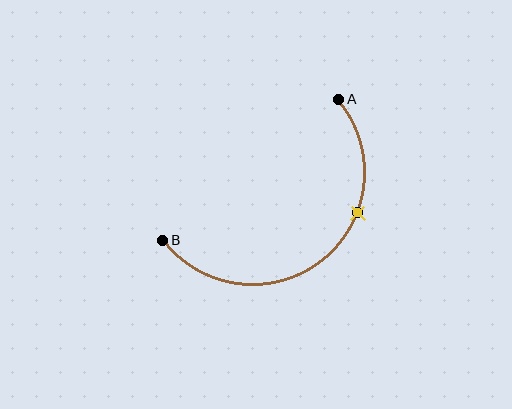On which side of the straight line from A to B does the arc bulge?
The arc bulges below and to the right of the straight line connecting A and B.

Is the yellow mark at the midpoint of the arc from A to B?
No. The yellow mark lies on the arc but is closer to endpoint A. The arc midpoint would be at the point on the curve equidistant along the arc from both A and B.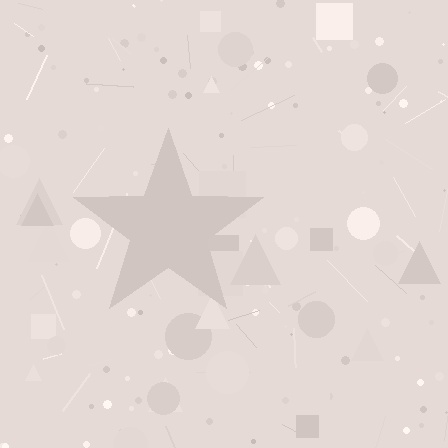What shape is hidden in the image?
A star is hidden in the image.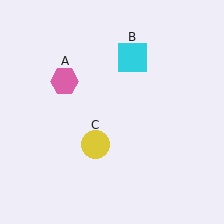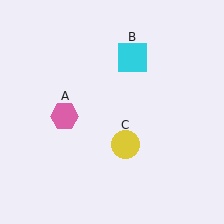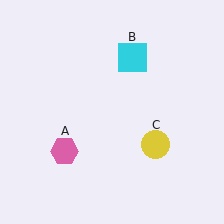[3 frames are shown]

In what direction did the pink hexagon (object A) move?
The pink hexagon (object A) moved down.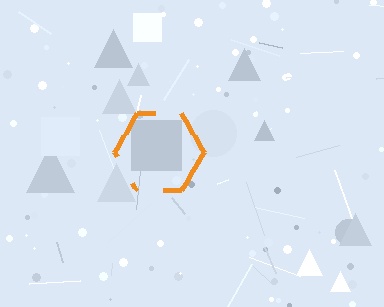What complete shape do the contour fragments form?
The contour fragments form a hexagon.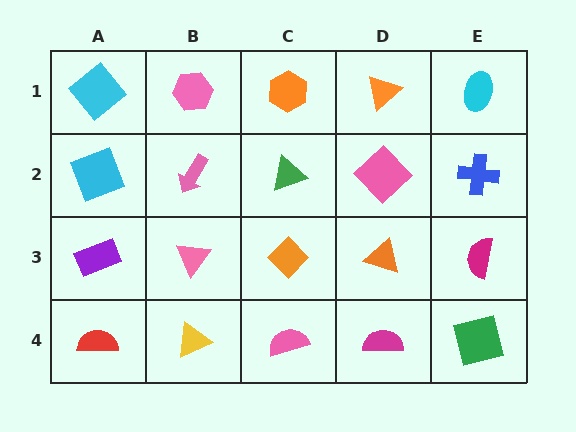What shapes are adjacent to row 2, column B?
A pink hexagon (row 1, column B), a pink triangle (row 3, column B), a cyan square (row 2, column A), a green triangle (row 2, column C).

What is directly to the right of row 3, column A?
A pink triangle.